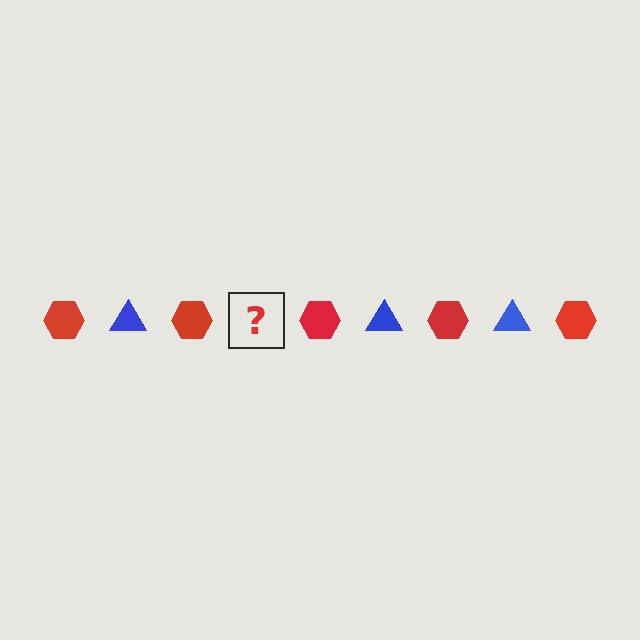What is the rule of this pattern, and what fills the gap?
The rule is that the pattern alternates between red hexagon and blue triangle. The gap should be filled with a blue triangle.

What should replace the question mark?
The question mark should be replaced with a blue triangle.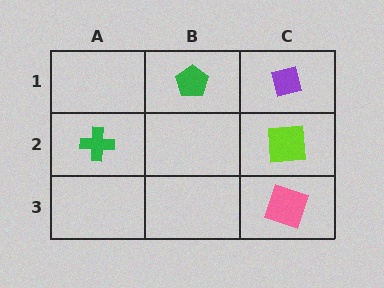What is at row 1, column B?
A green pentagon.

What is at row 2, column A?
A green cross.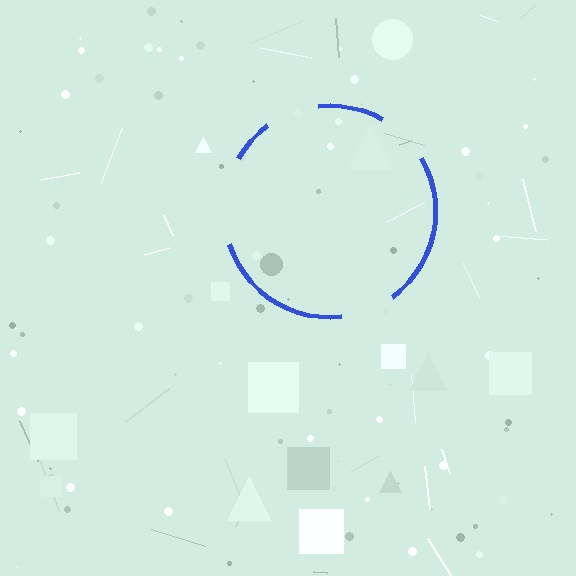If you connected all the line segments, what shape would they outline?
They would outline a circle.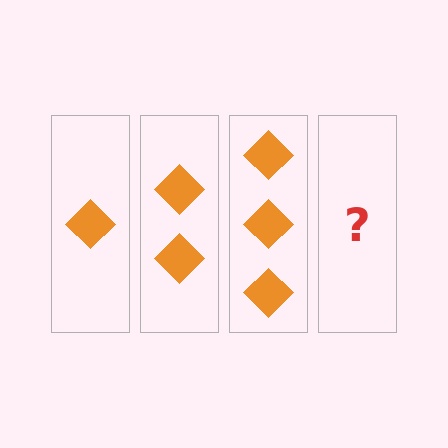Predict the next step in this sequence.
The next step is 4 diamonds.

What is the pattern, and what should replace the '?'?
The pattern is that each step adds one more diamond. The '?' should be 4 diamonds.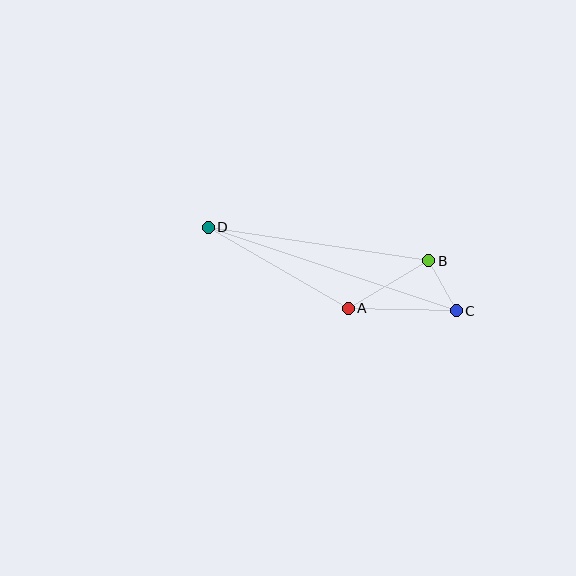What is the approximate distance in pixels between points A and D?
The distance between A and D is approximately 162 pixels.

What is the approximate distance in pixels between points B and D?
The distance between B and D is approximately 223 pixels.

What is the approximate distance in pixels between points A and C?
The distance between A and C is approximately 108 pixels.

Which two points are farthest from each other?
Points C and D are farthest from each other.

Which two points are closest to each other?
Points B and C are closest to each other.